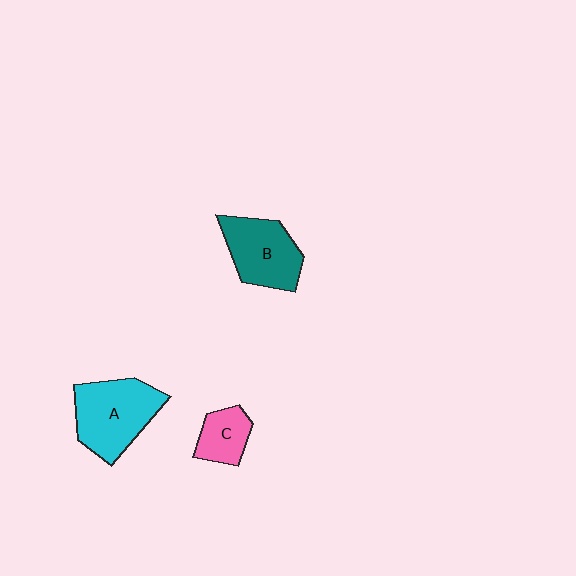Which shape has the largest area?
Shape A (cyan).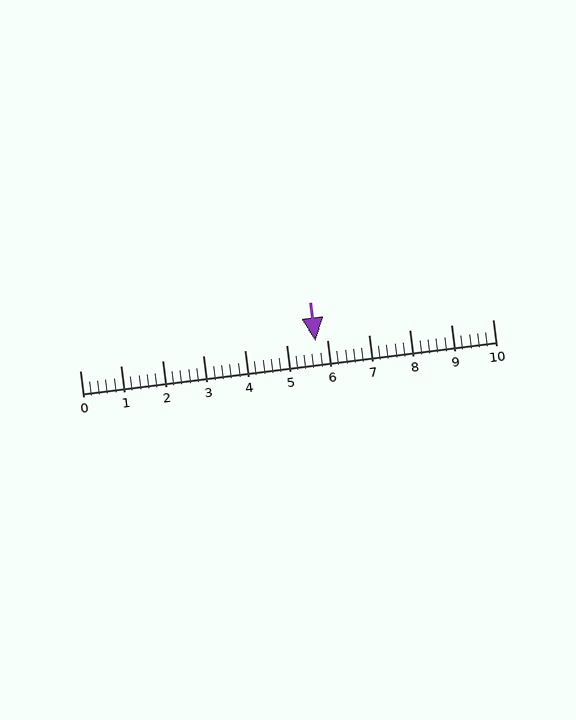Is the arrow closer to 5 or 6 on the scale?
The arrow is closer to 6.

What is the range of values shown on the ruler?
The ruler shows values from 0 to 10.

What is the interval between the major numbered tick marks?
The major tick marks are spaced 1 units apart.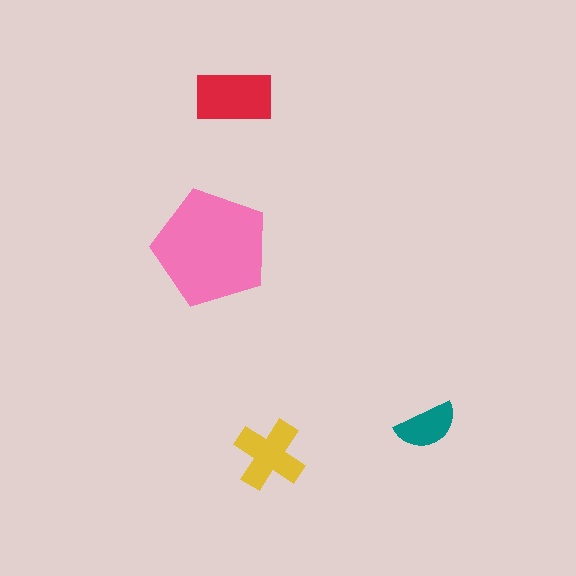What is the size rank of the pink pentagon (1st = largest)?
1st.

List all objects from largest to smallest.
The pink pentagon, the red rectangle, the yellow cross, the teal semicircle.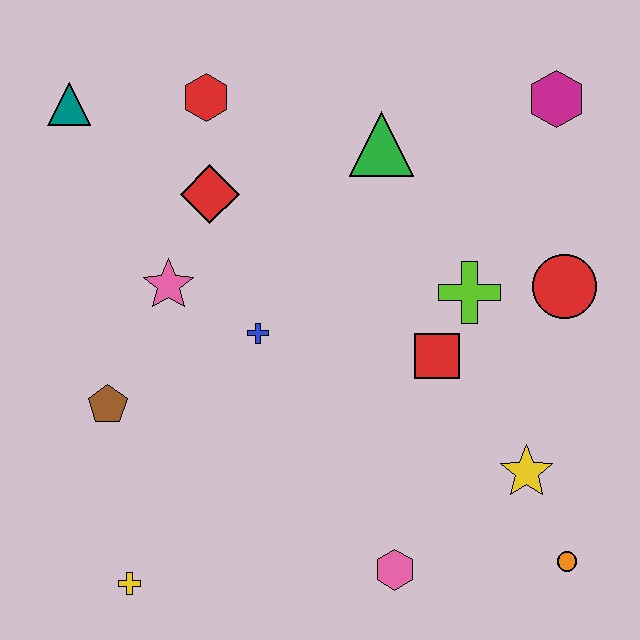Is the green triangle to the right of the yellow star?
No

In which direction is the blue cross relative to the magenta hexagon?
The blue cross is to the left of the magenta hexagon.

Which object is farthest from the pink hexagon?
The teal triangle is farthest from the pink hexagon.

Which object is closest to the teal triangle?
The red hexagon is closest to the teal triangle.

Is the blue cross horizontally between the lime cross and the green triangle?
No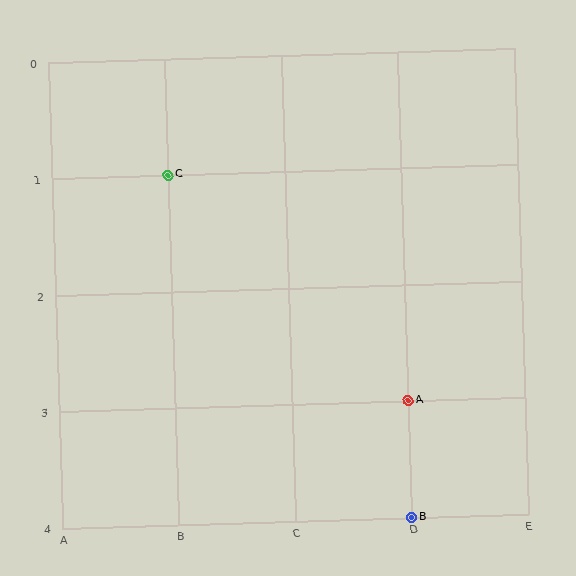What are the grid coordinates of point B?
Point B is at grid coordinates (D, 4).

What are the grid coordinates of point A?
Point A is at grid coordinates (D, 3).